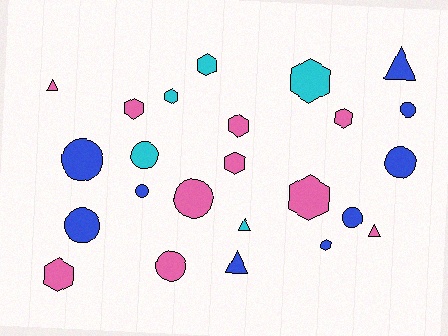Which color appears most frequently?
Pink, with 10 objects.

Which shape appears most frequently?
Hexagon, with 10 objects.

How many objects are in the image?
There are 24 objects.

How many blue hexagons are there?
There is 1 blue hexagon.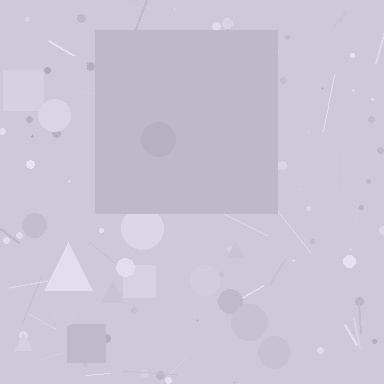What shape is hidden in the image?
A square is hidden in the image.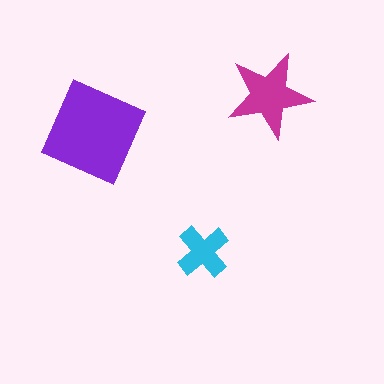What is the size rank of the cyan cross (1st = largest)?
3rd.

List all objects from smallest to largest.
The cyan cross, the magenta star, the purple diamond.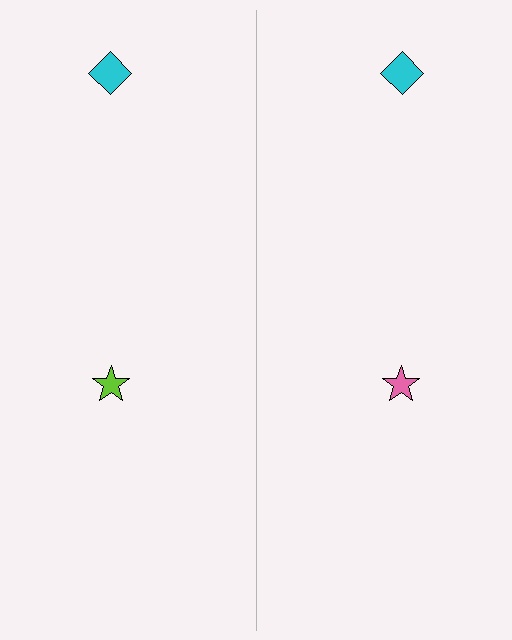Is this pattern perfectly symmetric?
No, the pattern is not perfectly symmetric. The pink star on the right side breaks the symmetry — its mirror counterpart is lime.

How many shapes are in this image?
There are 4 shapes in this image.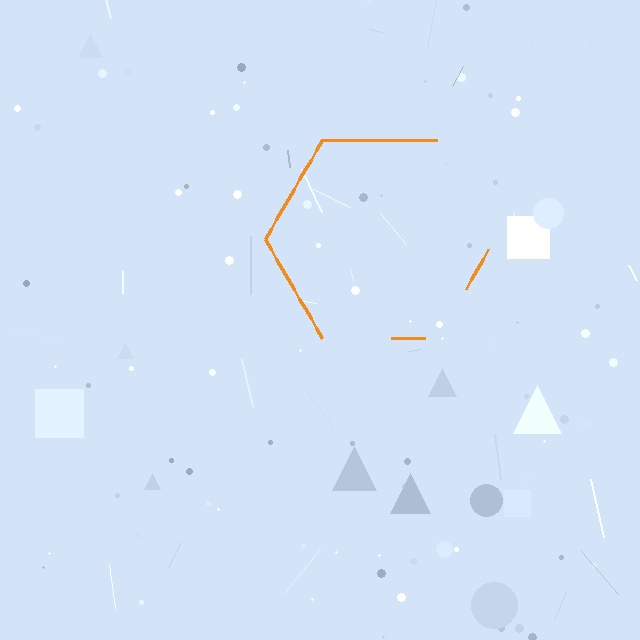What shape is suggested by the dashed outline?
The dashed outline suggests a hexagon.